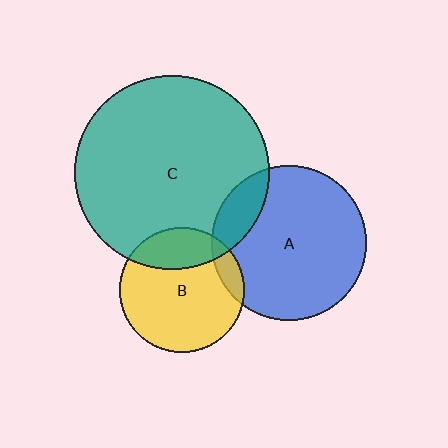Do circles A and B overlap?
Yes.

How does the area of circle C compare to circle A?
Approximately 1.6 times.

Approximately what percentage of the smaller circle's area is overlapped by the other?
Approximately 10%.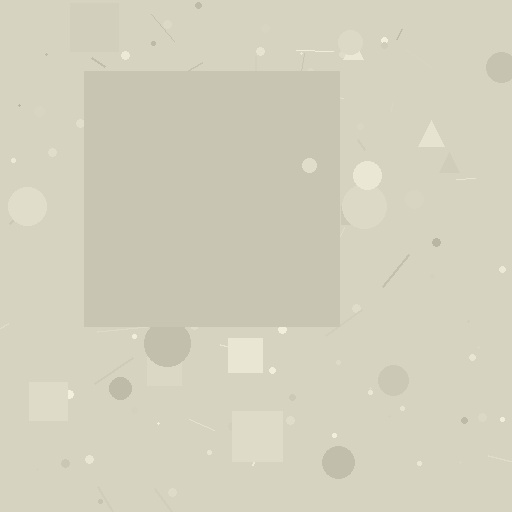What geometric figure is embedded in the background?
A square is embedded in the background.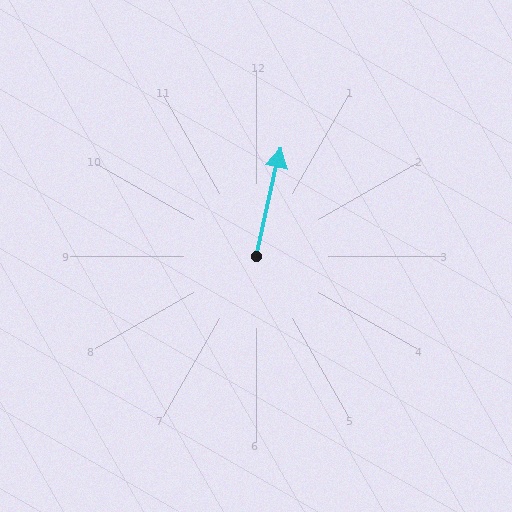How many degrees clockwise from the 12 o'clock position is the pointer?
Approximately 13 degrees.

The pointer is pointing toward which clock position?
Roughly 12 o'clock.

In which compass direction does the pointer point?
North.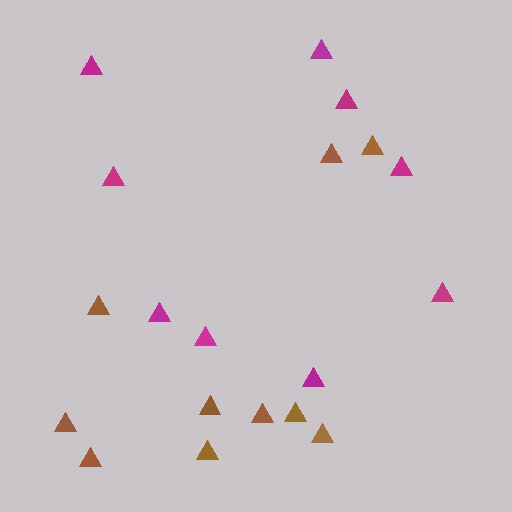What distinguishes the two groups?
There are 2 groups: one group of brown triangles (10) and one group of magenta triangles (9).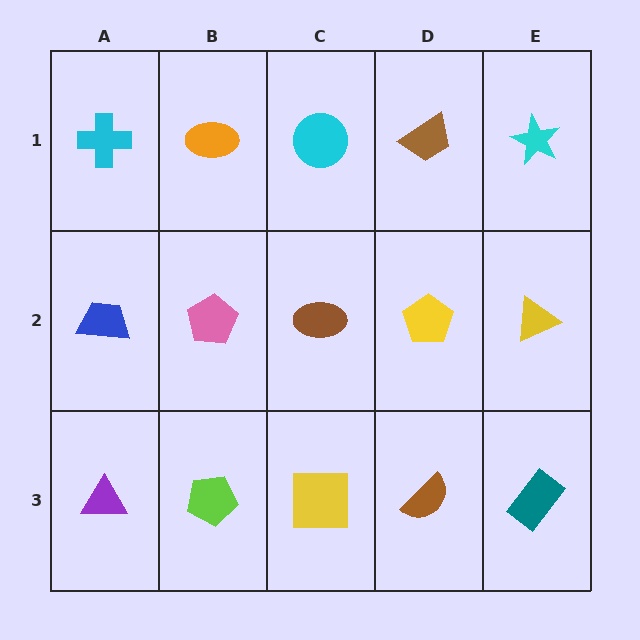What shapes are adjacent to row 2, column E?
A cyan star (row 1, column E), a teal rectangle (row 3, column E), a yellow pentagon (row 2, column D).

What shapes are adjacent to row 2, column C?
A cyan circle (row 1, column C), a yellow square (row 3, column C), a pink pentagon (row 2, column B), a yellow pentagon (row 2, column D).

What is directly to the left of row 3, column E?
A brown semicircle.